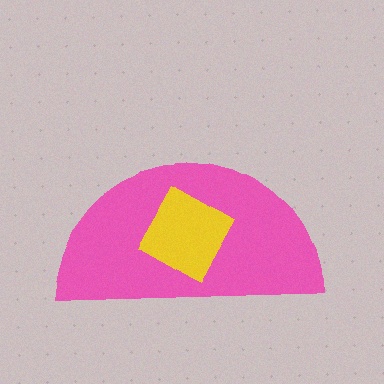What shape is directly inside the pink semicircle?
The yellow square.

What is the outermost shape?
The pink semicircle.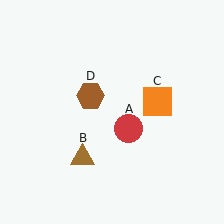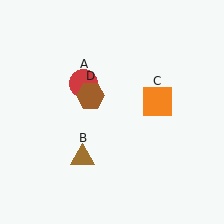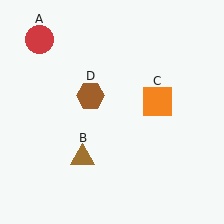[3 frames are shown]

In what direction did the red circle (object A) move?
The red circle (object A) moved up and to the left.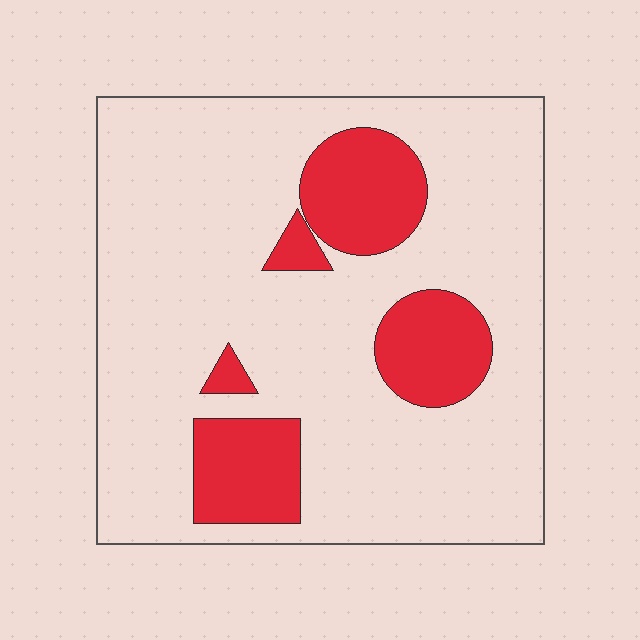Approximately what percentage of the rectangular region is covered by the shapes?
Approximately 20%.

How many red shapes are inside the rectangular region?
5.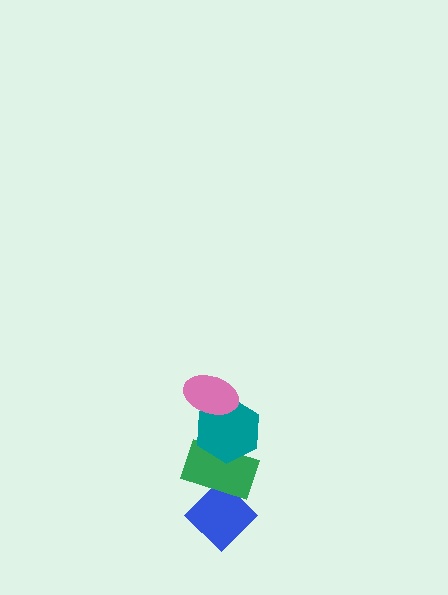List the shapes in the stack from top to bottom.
From top to bottom: the pink ellipse, the teal hexagon, the green rectangle, the blue diamond.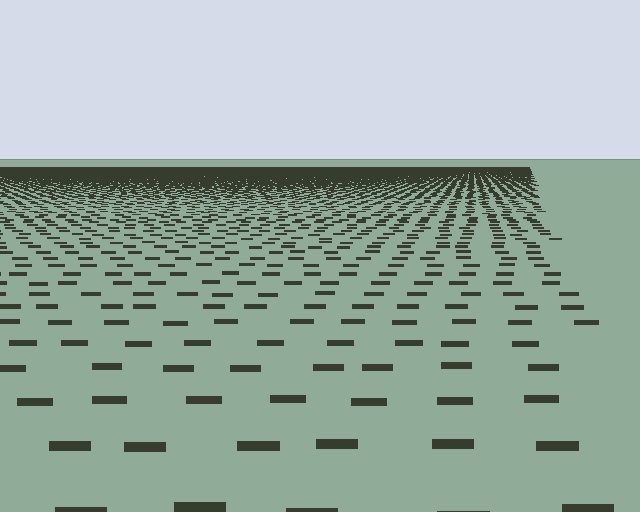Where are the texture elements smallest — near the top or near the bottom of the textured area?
Near the top.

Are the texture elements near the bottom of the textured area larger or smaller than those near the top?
Larger. Near the bottom, elements are closer to the viewer and appear at a bigger on-screen size.